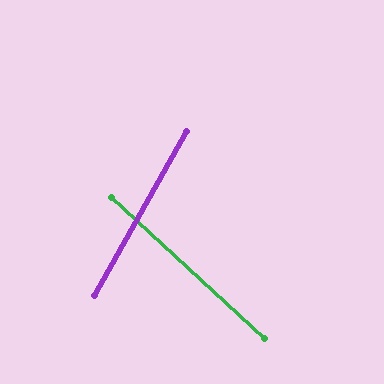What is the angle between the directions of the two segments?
Approximately 77 degrees.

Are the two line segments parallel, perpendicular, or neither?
Neither parallel nor perpendicular — they differ by about 77°.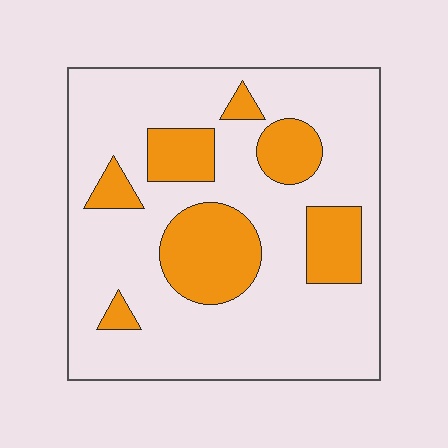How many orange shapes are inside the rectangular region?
7.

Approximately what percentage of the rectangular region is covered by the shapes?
Approximately 25%.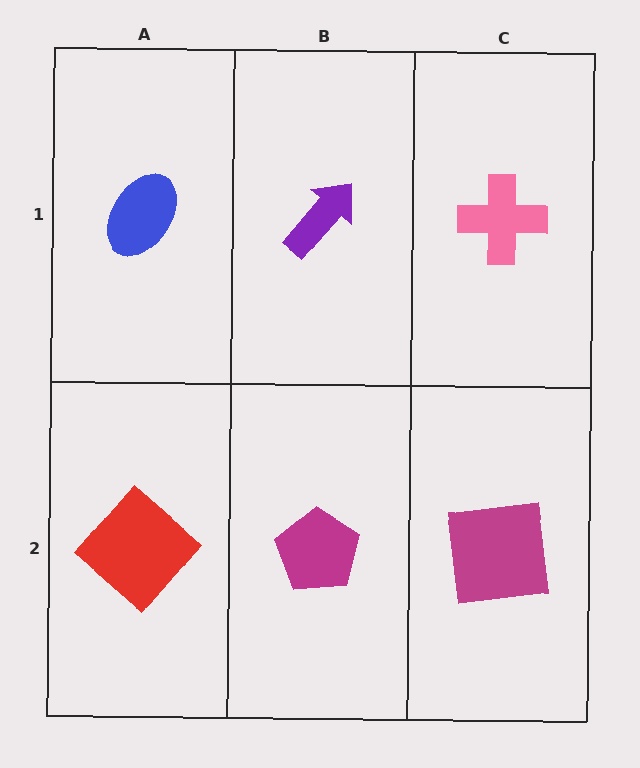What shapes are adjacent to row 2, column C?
A pink cross (row 1, column C), a magenta pentagon (row 2, column B).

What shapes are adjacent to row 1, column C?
A magenta square (row 2, column C), a purple arrow (row 1, column B).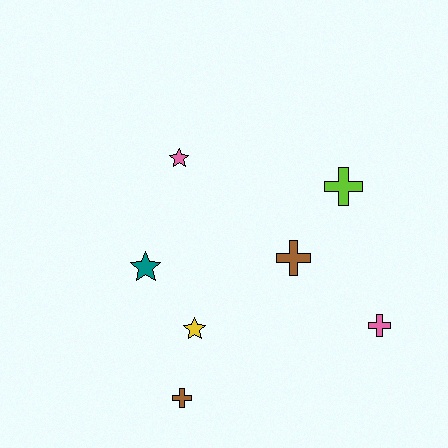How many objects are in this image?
There are 7 objects.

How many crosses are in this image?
There are 4 crosses.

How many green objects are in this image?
There are no green objects.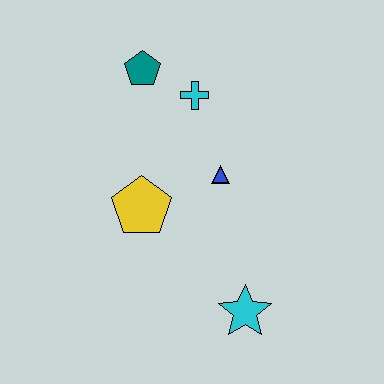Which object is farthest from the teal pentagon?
The cyan star is farthest from the teal pentagon.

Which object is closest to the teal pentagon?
The cyan cross is closest to the teal pentagon.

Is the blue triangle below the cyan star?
No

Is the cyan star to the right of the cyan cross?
Yes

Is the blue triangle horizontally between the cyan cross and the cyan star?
Yes